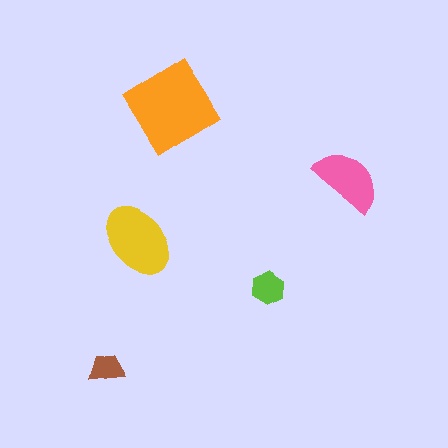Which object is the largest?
The orange diamond.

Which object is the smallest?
The brown trapezoid.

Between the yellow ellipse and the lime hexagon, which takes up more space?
The yellow ellipse.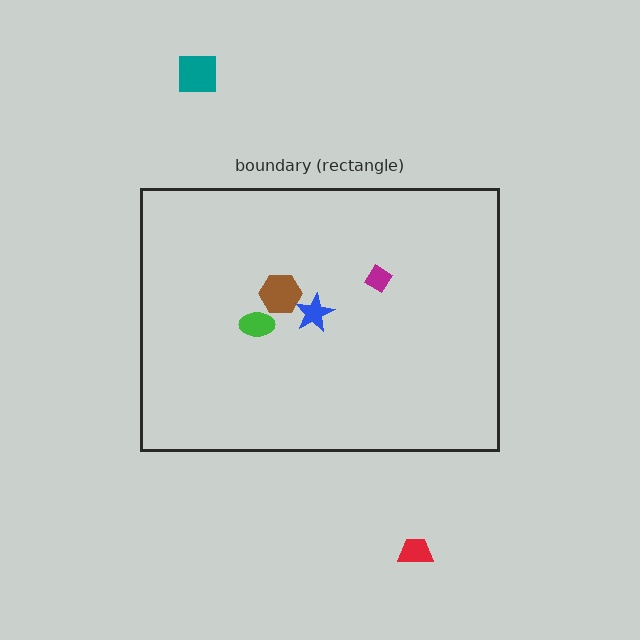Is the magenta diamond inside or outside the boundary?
Inside.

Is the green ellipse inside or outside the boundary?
Inside.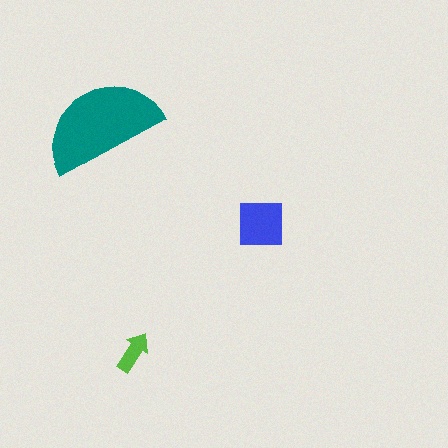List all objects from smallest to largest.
The lime arrow, the blue square, the teal semicircle.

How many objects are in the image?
There are 3 objects in the image.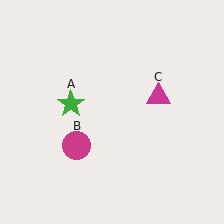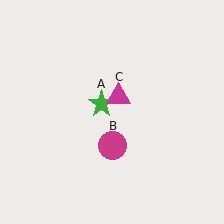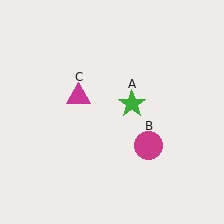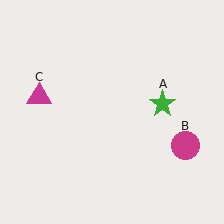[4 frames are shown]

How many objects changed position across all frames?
3 objects changed position: green star (object A), magenta circle (object B), magenta triangle (object C).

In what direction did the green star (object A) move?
The green star (object A) moved right.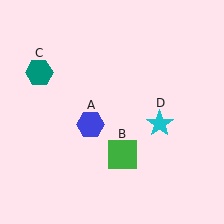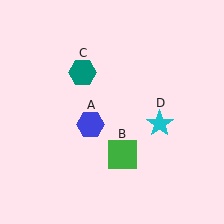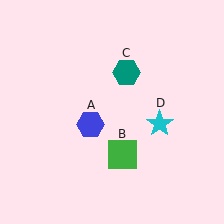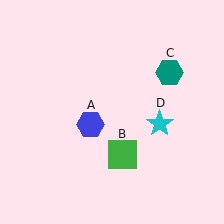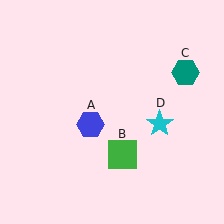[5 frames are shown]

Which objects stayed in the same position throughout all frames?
Blue hexagon (object A) and green square (object B) and cyan star (object D) remained stationary.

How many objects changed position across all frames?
1 object changed position: teal hexagon (object C).